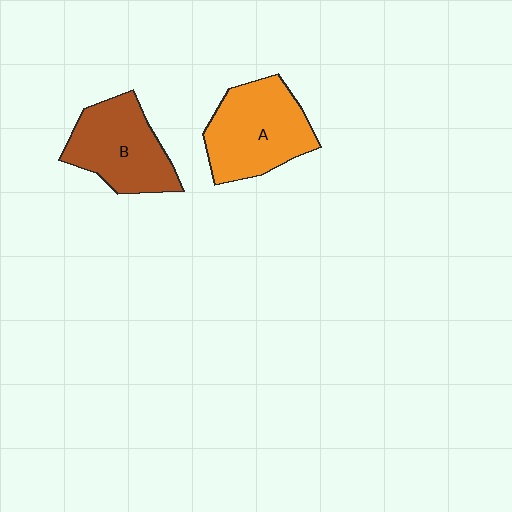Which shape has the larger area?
Shape A (orange).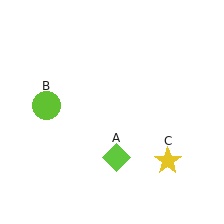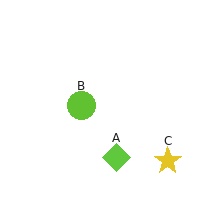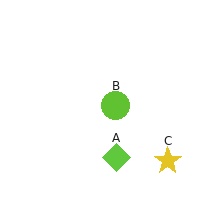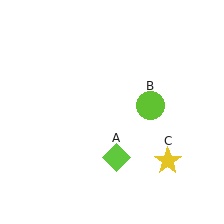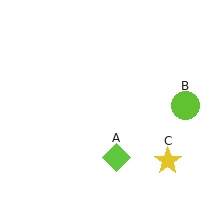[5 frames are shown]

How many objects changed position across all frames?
1 object changed position: lime circle (object B).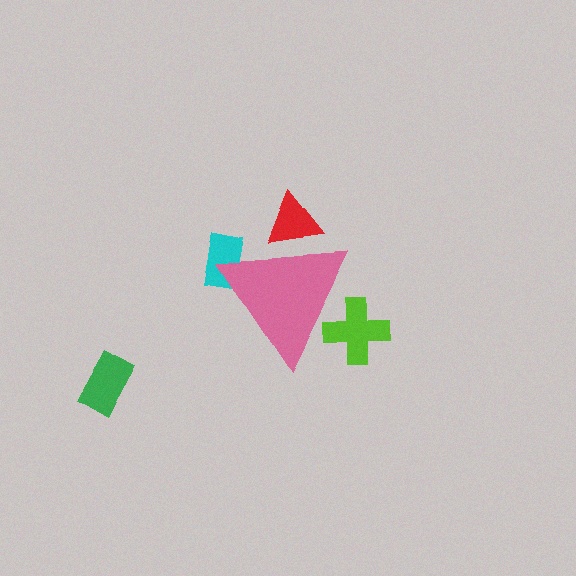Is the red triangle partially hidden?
Yes, the red triangle is partially hidden behind the pink triangle.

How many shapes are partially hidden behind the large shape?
3 shapes are partially hidden.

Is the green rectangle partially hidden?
No, the green rectangle is fully visible.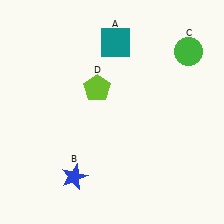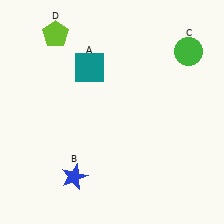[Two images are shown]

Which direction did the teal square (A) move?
The teal square (A) moved left.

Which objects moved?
The objects that moved are: the teal square (A), the lime pentagon (D).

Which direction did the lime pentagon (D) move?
The lime pentagon (D) moved up.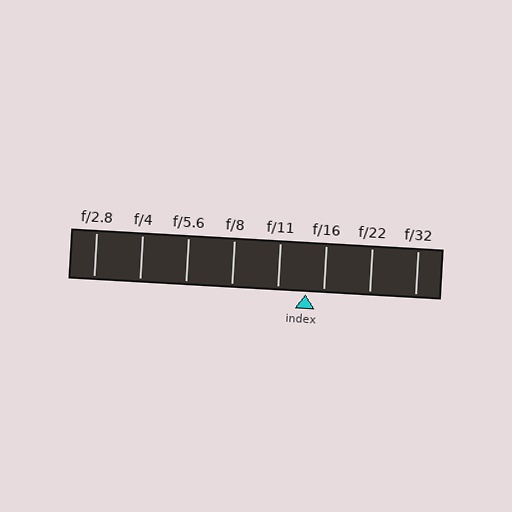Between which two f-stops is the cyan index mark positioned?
The index mark is between f/11 and f/16.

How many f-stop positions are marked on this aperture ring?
There are 8 f-stop positions marked.